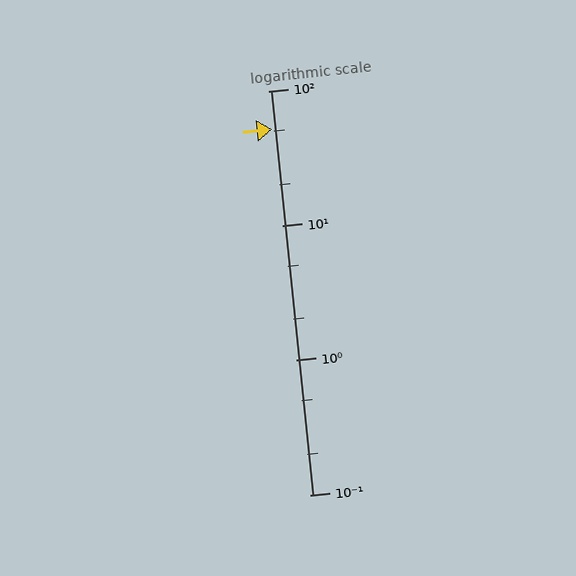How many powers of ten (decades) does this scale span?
The scale spans 3 decades, from 0.1 to 100.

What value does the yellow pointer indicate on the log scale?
The pointer indicates approximately 52.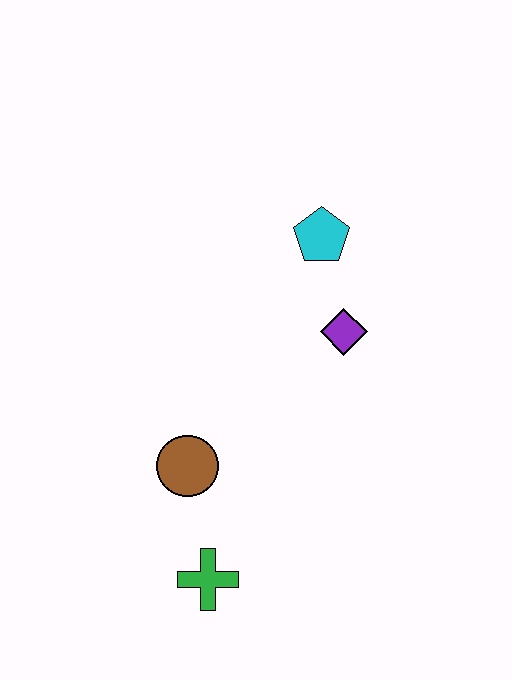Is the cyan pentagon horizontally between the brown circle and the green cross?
No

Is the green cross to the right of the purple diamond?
No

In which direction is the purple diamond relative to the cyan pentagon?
The purple diamond is below the cyan pentagon.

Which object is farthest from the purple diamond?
The green cross is farthest from the purple diamond.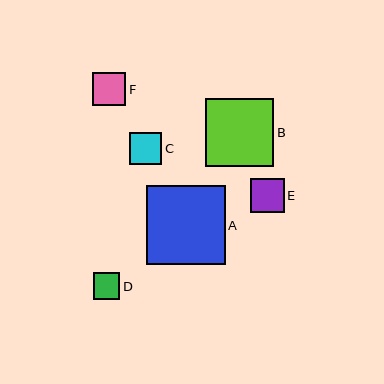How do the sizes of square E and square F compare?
Square E and square F are approximately the same size.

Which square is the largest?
Square A is the largest with a size of approximately 79 pixels.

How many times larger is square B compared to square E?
Square B is approximately 2.0 times the size of square E.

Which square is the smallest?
Square D is the smallest with a size of approximately 27 pixels.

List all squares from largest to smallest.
From largest to smallest: A, B, E, F, C, D.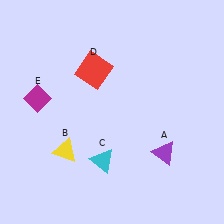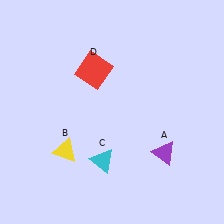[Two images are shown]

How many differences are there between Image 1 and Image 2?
There is 1 difference between the two images.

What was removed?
The magenta diamond (E) was removed in Image 2.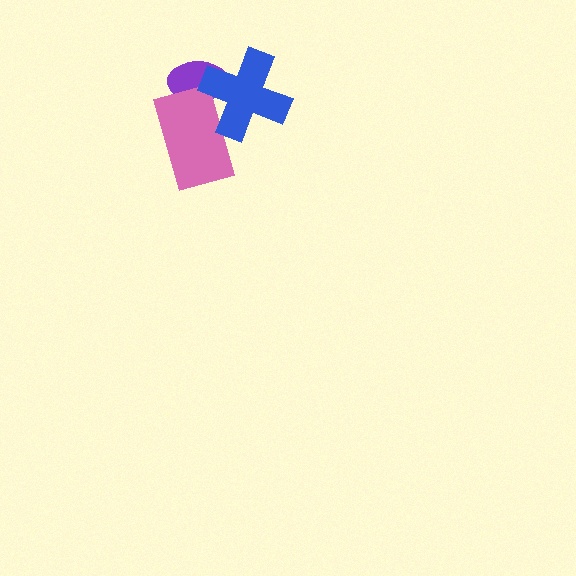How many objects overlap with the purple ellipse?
2 objects overlap with the purple ellipse.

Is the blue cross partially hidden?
No, no other shape covers it.